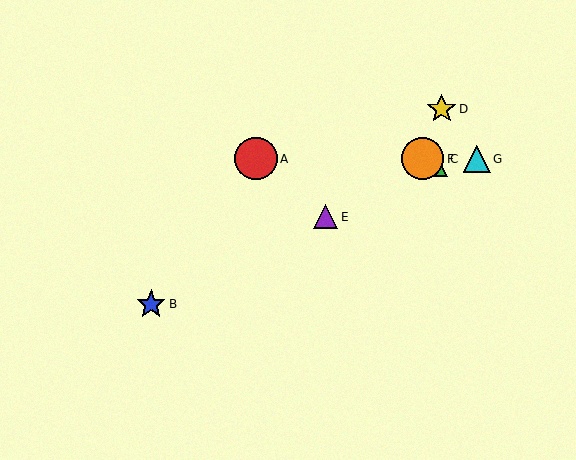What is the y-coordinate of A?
Object A is at y≈159.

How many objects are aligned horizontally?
4 objects (A, C, F, G) are aligned horizontally.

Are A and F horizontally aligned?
Yes, both are at y≈159.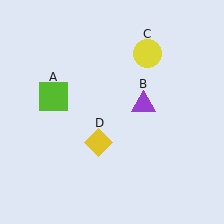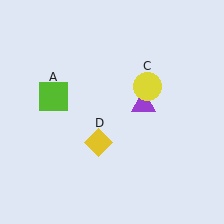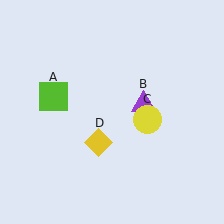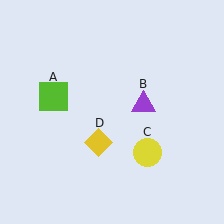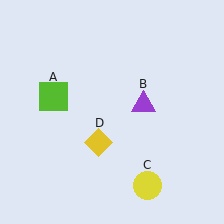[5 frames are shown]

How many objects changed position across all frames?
1 object changed position: yellow circle (object C).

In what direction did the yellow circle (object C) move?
The yellow circle (object C) moved down.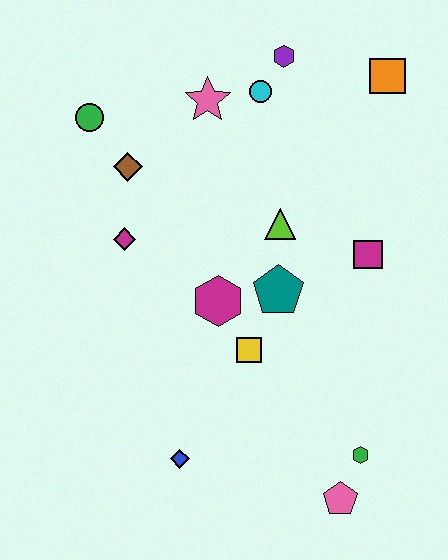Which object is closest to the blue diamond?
The yellow square is closest to the blue diamond.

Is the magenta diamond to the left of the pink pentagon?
Yes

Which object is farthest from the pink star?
The pink pentagon is farthest from the pink star.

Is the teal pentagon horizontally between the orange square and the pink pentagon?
No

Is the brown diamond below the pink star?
Yes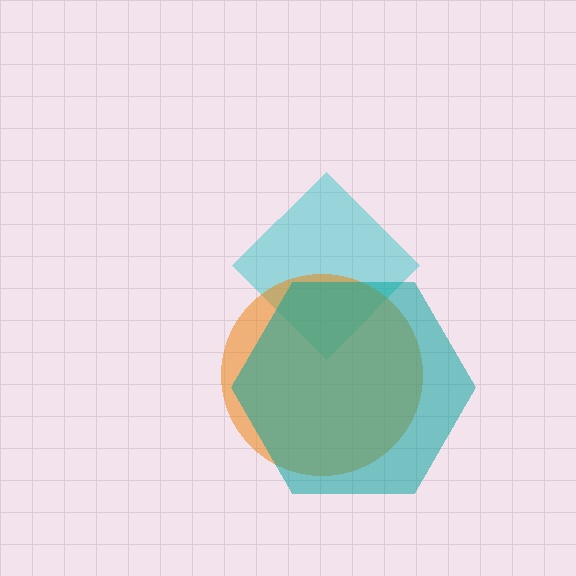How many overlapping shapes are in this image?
There are 3 overlapping shapes in the image.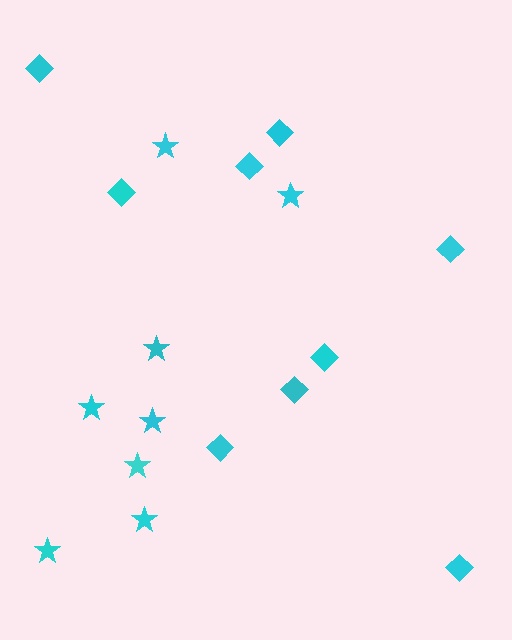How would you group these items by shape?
There are 2 groups: one group of stars (8) and one group of diamonds (9).